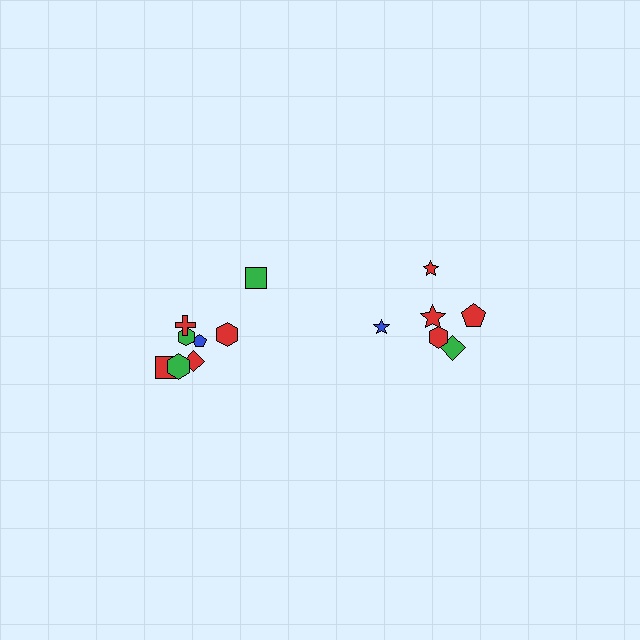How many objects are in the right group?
There are 6 objects.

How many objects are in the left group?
There are 8 objects.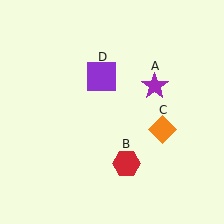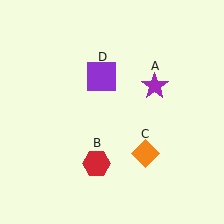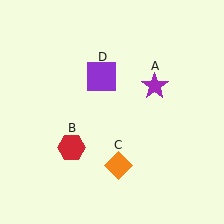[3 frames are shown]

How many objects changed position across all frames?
2 objects changed position: red hexagon (object B), orange diamond (object C).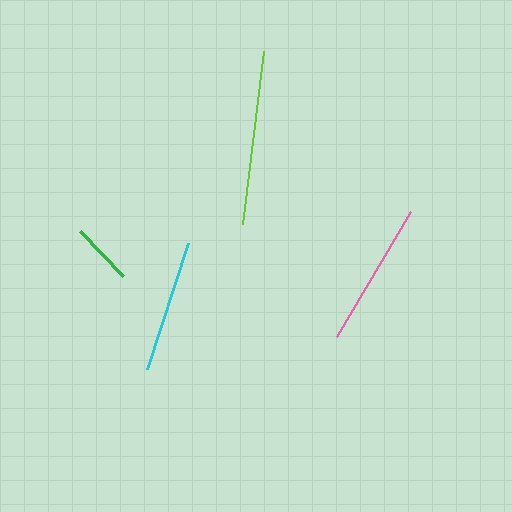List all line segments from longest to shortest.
From longest to shortest: lime, pink, cyan, green.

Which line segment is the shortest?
The green line is the shortest at approximately 62 pixels.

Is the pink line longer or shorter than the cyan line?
The pink line is longer than the cyan line.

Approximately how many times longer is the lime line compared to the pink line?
The lime line is approximately 1.2 times the length of the pink line.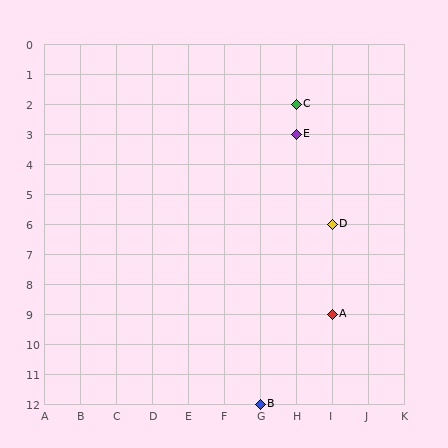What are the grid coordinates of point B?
Point B is at grid coordinates (G, 12).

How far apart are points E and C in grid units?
Points E and C are 1 row apart.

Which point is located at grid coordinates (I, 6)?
Point D is at (I, 6).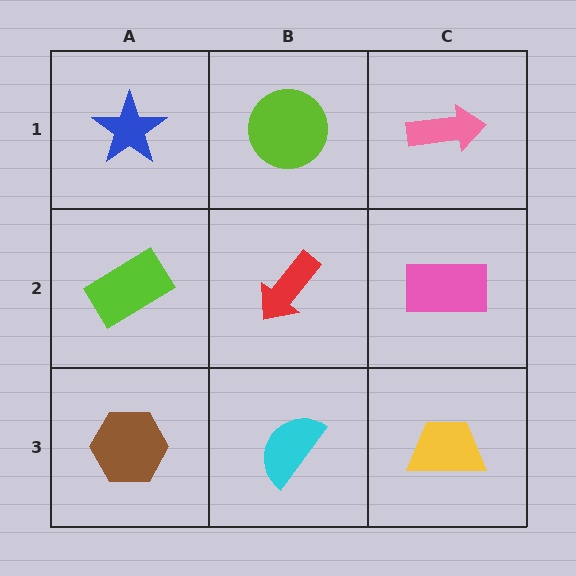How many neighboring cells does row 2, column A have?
3.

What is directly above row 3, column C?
A pink rectangle.